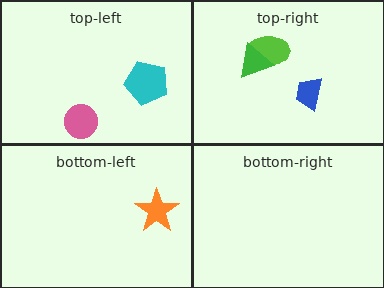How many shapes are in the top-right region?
3.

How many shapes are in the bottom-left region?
1.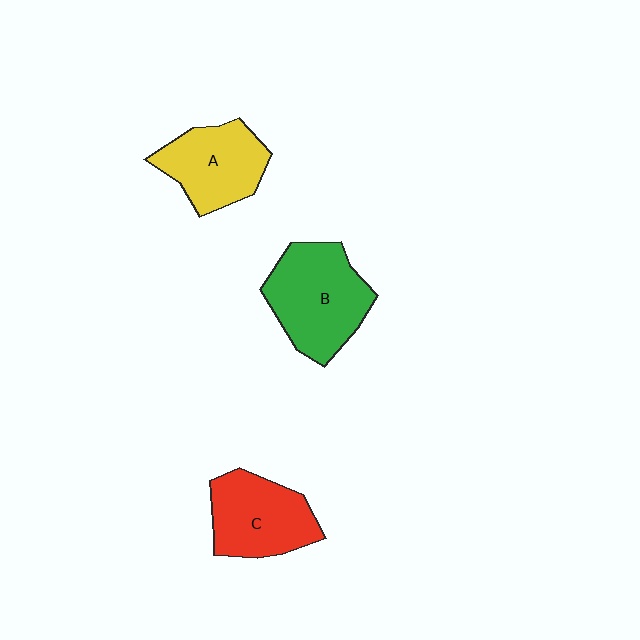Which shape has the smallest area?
Shape A (yellow).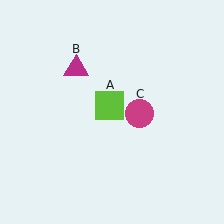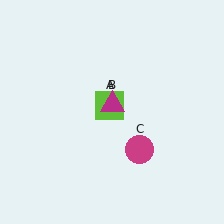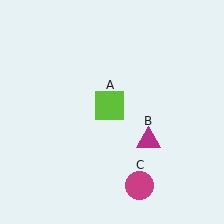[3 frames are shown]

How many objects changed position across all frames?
2 objects changed position: magenta triangle (object B), magenta circle (object C).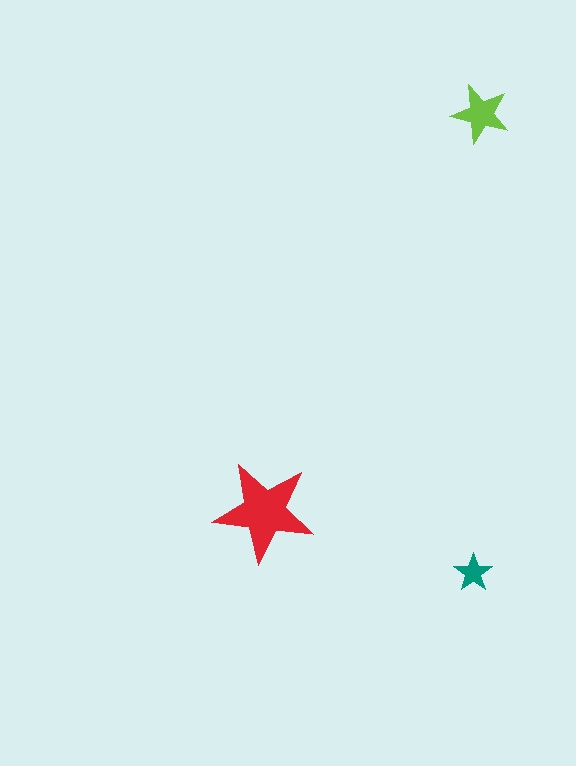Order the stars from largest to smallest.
the red one, the lime one, the teal one.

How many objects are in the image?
There are 3 objects in the image.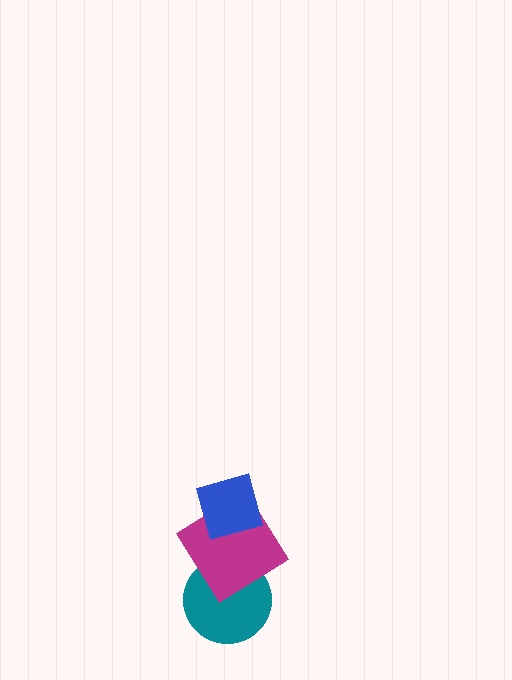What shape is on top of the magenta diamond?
The blue diamond is on top of the magenta diamond.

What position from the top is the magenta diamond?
The magenta diamond is 2nd from the top.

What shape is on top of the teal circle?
The magenta diamond is on top of the teal circle.